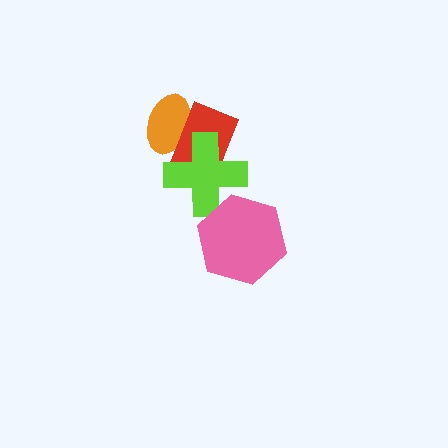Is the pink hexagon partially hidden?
No, no other shape covers it.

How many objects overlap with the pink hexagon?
1 object overlaps with the pink hexagon.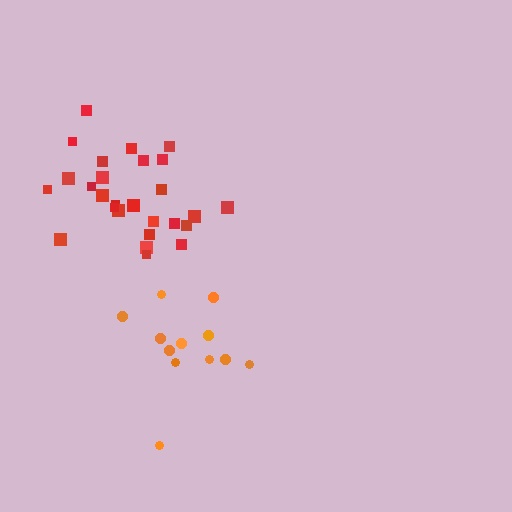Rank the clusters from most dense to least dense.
red, orange.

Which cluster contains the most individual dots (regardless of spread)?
Red (27).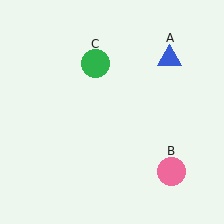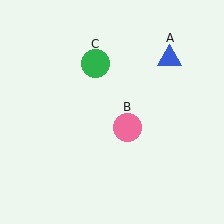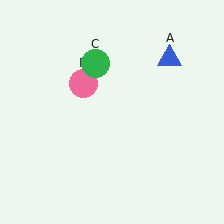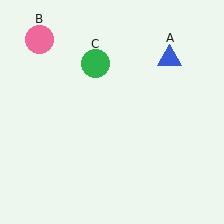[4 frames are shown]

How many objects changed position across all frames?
1 object changed position: pink circle (object B).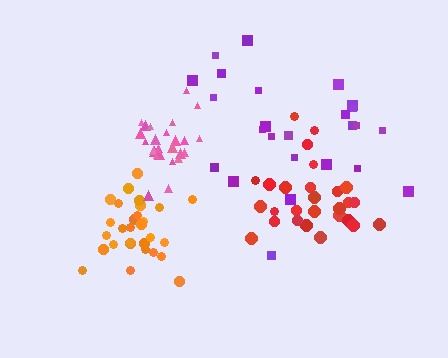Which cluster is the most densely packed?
Pink.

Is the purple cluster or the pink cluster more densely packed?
Pink.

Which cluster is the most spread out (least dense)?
Purple.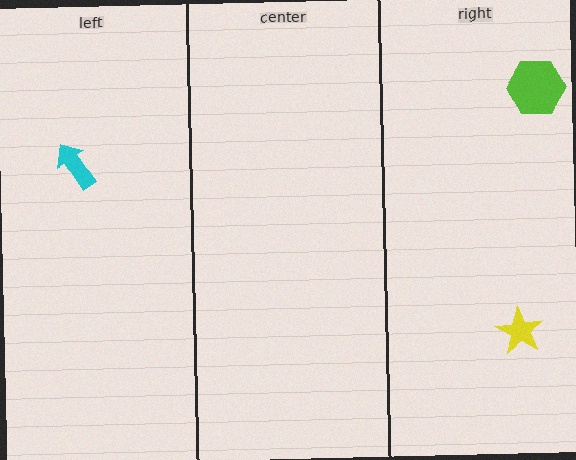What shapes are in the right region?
The lime hexagon, the yellow star.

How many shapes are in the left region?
1.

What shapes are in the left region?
The cyan arrow.